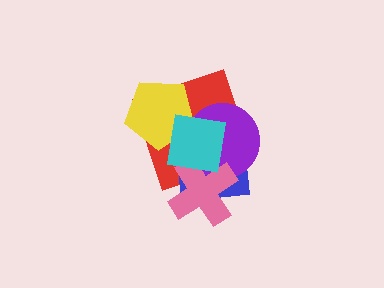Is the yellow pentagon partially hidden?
Yes, it is partially covered by another shape.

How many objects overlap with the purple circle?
4 objects overlap with the purple circle.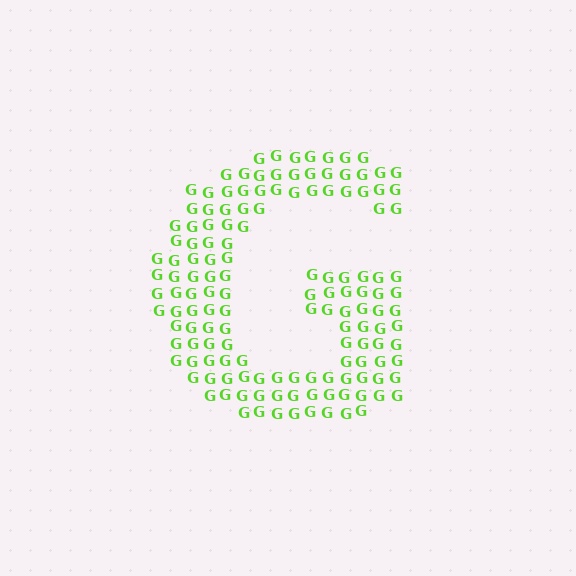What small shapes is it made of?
It is made of small letter G's.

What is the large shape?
The large shape is the letter G.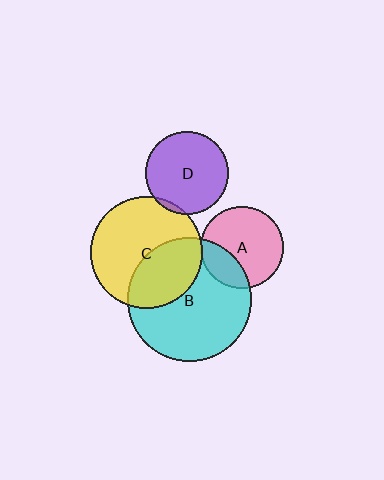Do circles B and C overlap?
Yes.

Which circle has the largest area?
Circle B (cyan).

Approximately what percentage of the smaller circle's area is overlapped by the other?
Approximately 40%.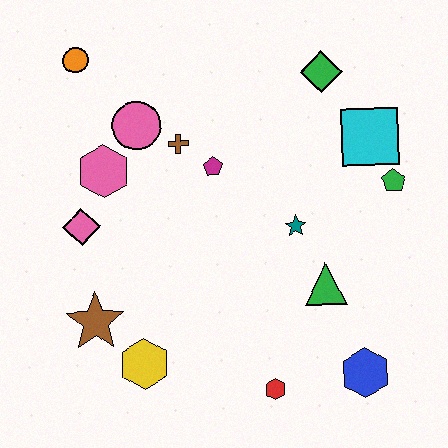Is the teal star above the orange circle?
No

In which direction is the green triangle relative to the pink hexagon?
The green triangle is to the right of the pink hexagon.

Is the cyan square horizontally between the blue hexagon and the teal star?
No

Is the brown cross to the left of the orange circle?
No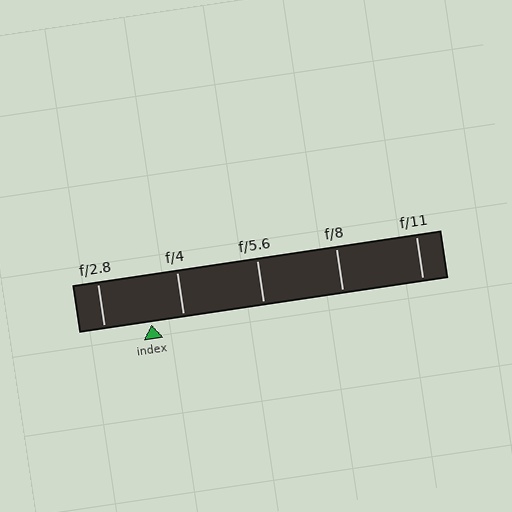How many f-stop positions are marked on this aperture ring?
There are 5 f-stop positions marked.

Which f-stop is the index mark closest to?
The index mark is closest to f/4.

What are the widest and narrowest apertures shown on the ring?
The widest aperture shown is f/2.8 and the narrowest is f/11.